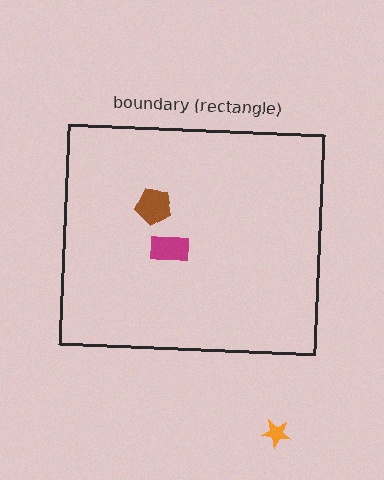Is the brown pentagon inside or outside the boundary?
Inside.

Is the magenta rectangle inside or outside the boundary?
Inside.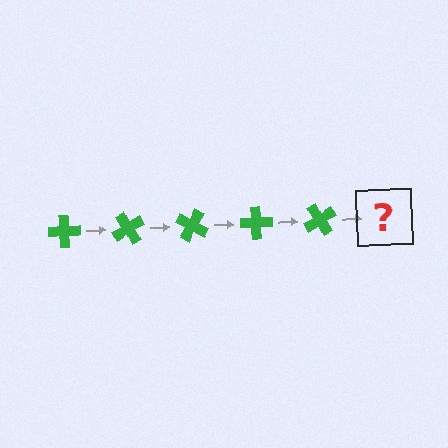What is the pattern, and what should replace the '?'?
The pattern is that the cross rotates 60 degrees each step. The '?' should be a green cross rotated 300 degrees.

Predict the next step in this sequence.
The next step is a green cross rotated 300 degrees.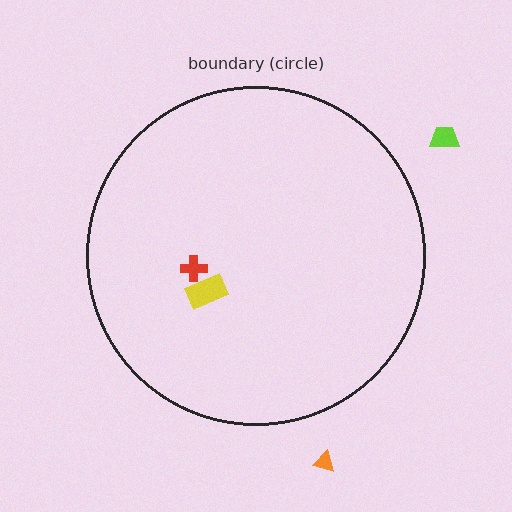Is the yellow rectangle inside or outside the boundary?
Inside.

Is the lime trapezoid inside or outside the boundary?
Outside.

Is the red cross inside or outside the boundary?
Inside.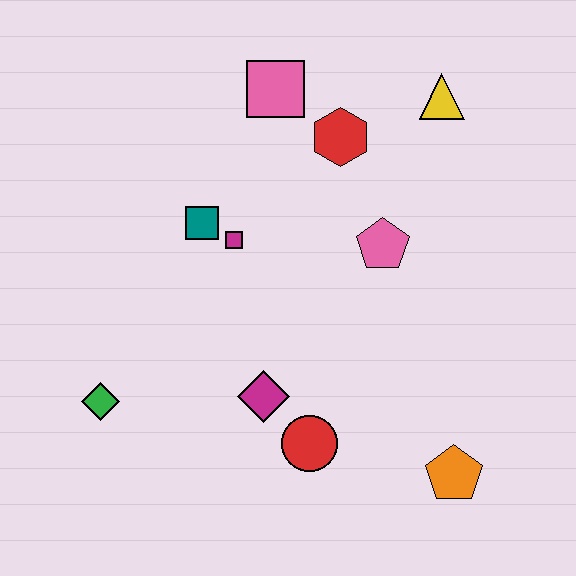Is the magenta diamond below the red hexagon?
Yes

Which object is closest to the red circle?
The magenta diamond is closest to the red circle.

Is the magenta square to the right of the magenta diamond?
No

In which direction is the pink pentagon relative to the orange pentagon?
The pink pentagon is above the orange pentagon.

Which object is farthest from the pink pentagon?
The green diamond is farthest from the pink pentagon.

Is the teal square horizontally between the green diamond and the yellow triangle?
Yes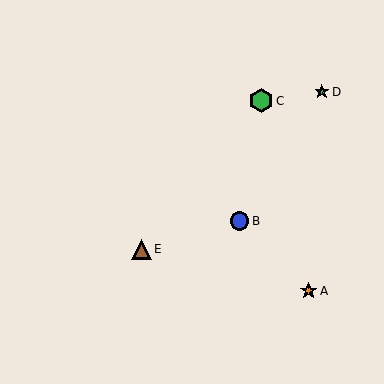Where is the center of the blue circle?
The center of the blue circle is at (240, 221).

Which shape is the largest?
The green hexagon (labeled C) is the largest.